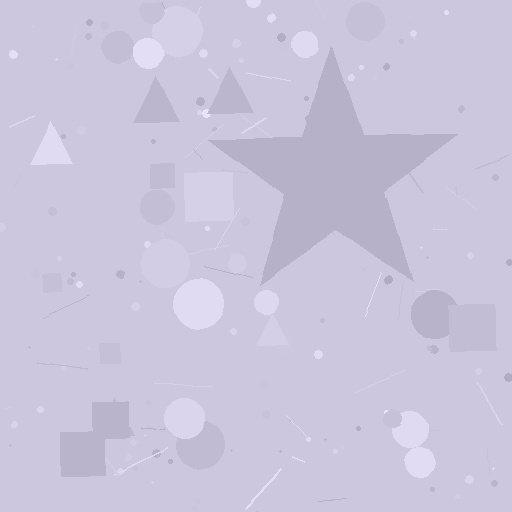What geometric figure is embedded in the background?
A star is embedded in the background.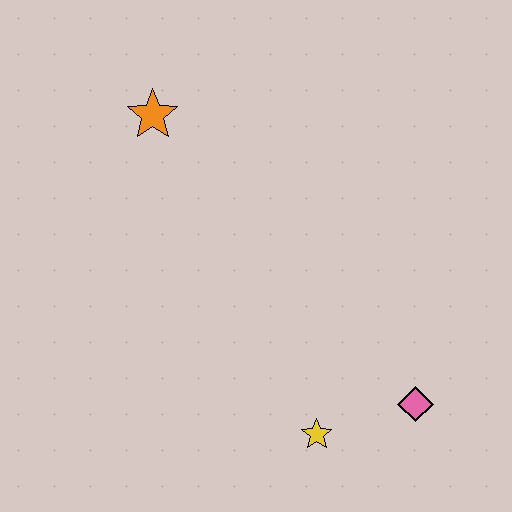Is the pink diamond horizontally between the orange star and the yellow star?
No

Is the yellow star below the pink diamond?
Yes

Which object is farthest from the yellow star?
The orange star is farthest from the yellow star.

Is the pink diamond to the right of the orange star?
Yes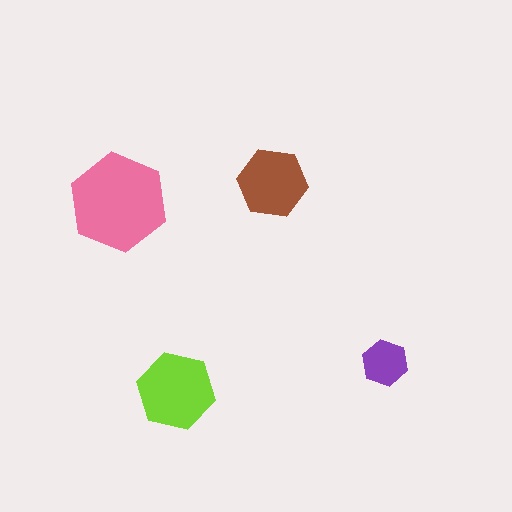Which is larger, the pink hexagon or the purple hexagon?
The pink one.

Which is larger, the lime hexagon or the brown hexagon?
The lime one.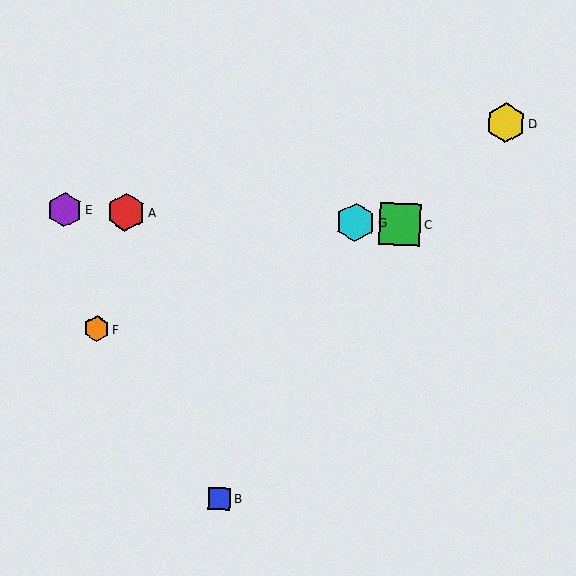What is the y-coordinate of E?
Object E is at y≈210.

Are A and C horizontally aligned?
Yes, both are at y≈212.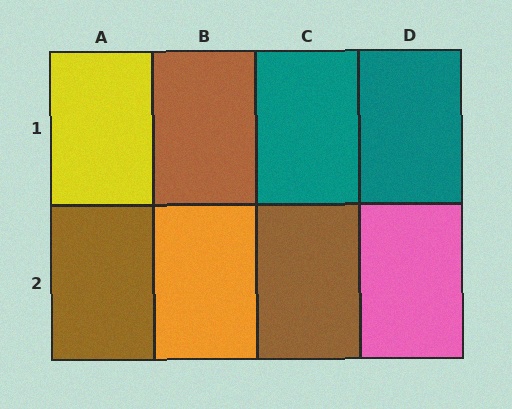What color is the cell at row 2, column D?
Pink.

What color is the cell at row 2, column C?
Brown.